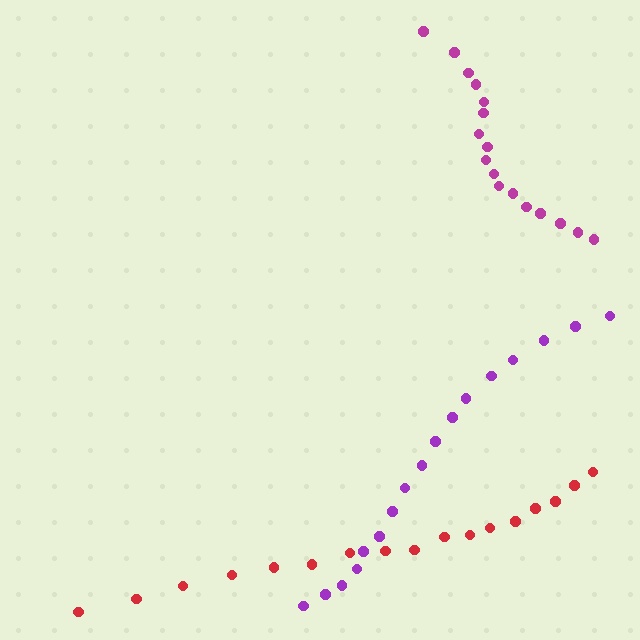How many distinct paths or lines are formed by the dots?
There are 3 distinct paths.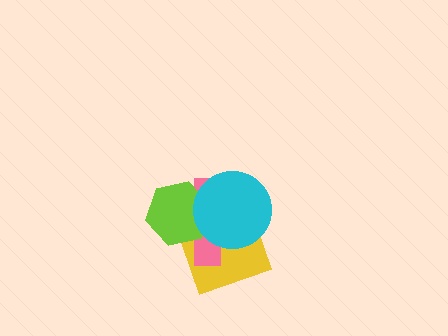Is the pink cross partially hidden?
Yes, it is partially covered by another shape.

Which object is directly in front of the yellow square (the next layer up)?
The pink cross is directly in front of the yellow square.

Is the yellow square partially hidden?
Yes, it is partially covered by another shape.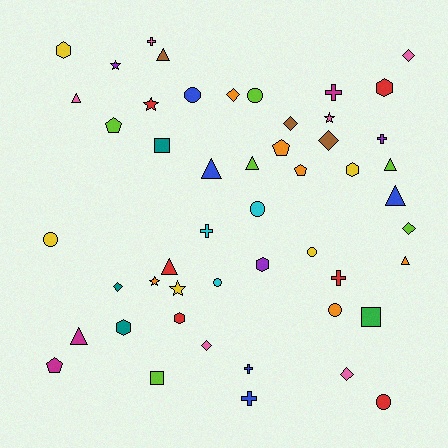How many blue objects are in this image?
There are 5 blue objects.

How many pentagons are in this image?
There are 4 pentagons.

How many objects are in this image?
There are 50 objects.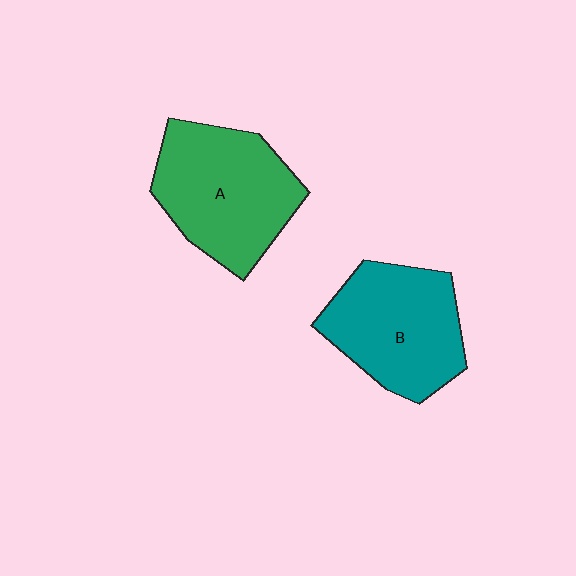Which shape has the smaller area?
Shape B (teal).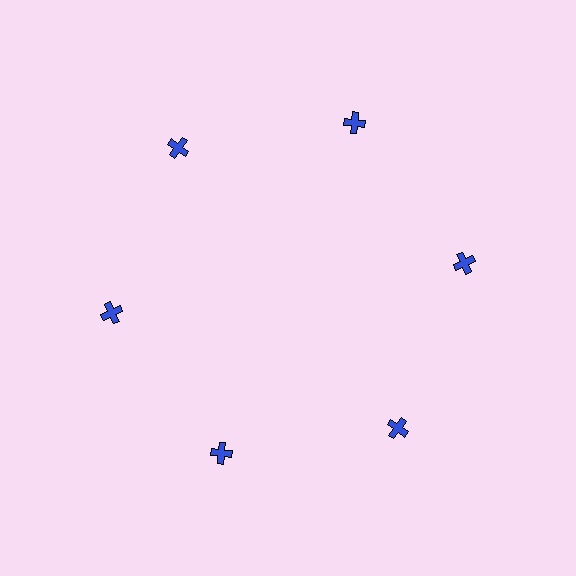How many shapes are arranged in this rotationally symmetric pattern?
There are 6 shapes, arranged in 6 groups of 1.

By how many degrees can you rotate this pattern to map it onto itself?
The pattern maps onto itself every 60 degrees of rotation.